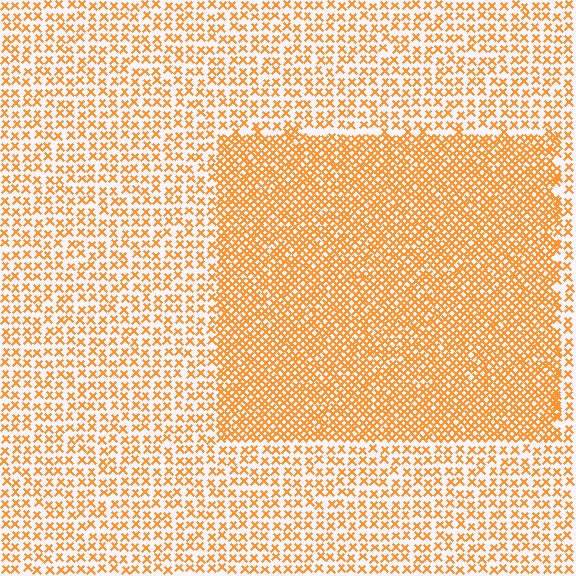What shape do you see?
I see a rectangle.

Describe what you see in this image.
The image contains small orange elements arranged at two different densities. A rectangle-shaped region is visible where the elements are more densely packed than the surrounding area.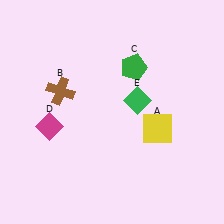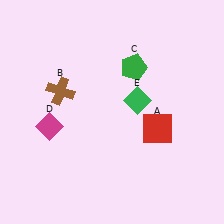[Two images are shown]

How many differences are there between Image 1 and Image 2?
There is 1 difference between the two images.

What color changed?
The square (A) changed from yellow in Image 1 to red in Image 2.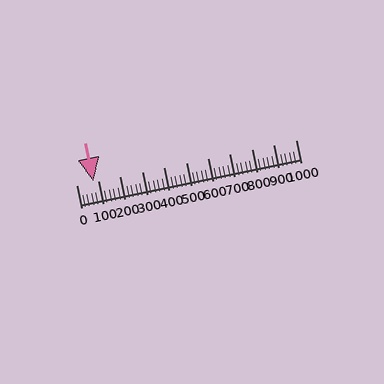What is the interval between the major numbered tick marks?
The major tick marks are spaced 100 units apart.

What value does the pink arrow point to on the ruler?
The pink arrow points to approximately 80.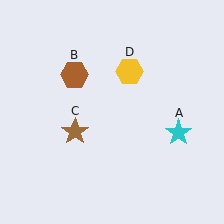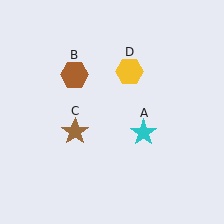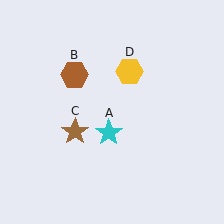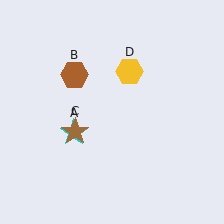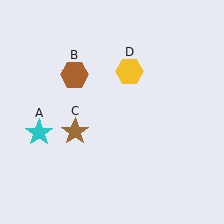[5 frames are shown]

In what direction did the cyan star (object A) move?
The cyan star (object A) moved left.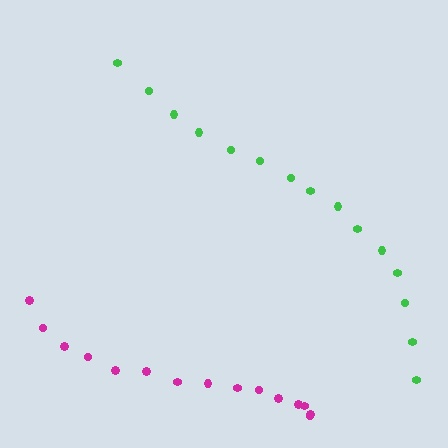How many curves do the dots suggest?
There are 2 distinct paths.